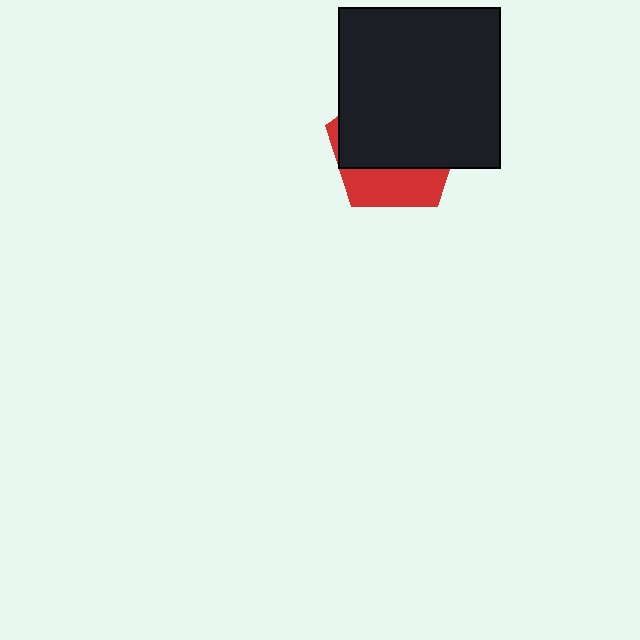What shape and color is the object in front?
The object in front is a black square.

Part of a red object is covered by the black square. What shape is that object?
It is a pentagon.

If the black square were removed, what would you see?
You would see the complete red pentagon.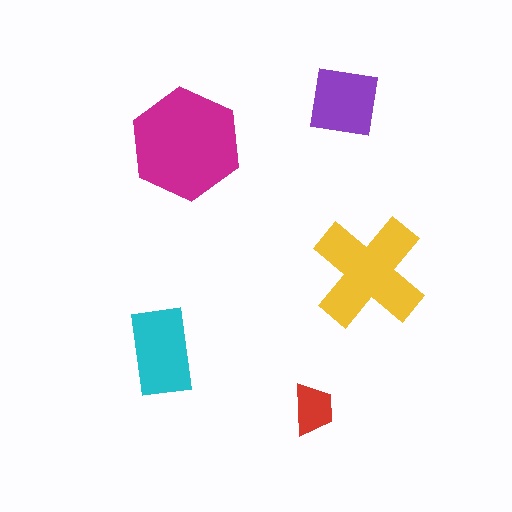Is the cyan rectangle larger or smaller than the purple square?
Larger.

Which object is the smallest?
The red trapezoid.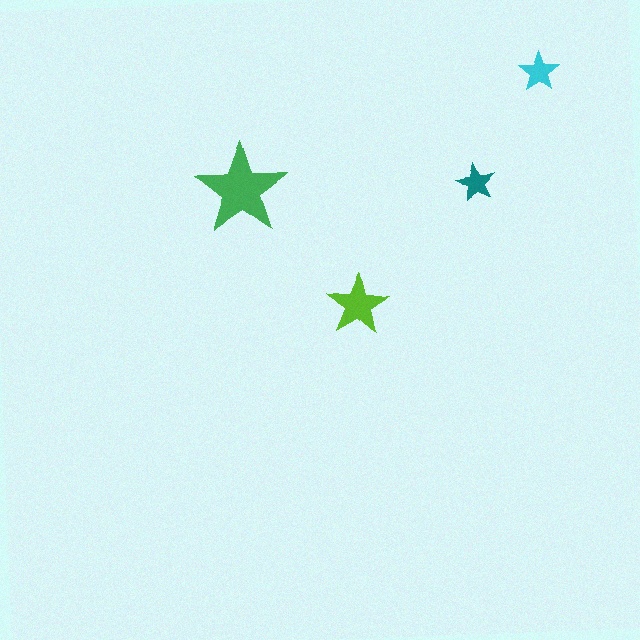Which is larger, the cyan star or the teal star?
The cyan one.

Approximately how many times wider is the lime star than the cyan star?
About 1.5 times wider.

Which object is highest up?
The cyan star is topmost.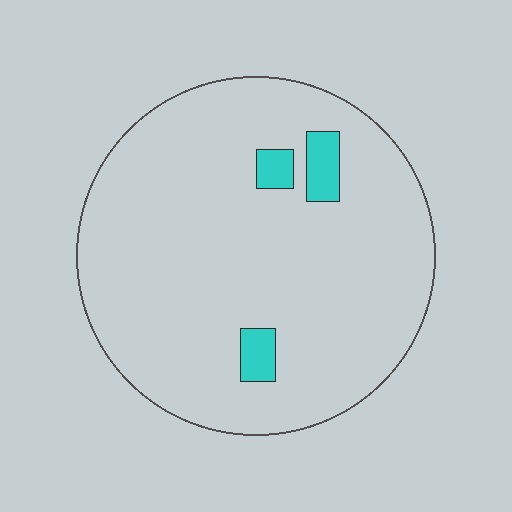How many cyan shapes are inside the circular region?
3.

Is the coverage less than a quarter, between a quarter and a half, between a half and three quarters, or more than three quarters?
Less than a quarter.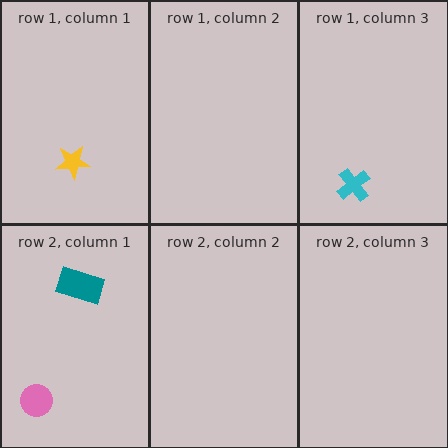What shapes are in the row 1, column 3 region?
The cyan cross.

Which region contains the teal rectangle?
The row 2, column 1 region.